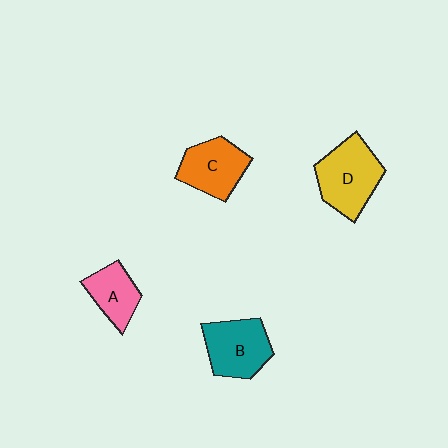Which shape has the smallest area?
Shape A (pink).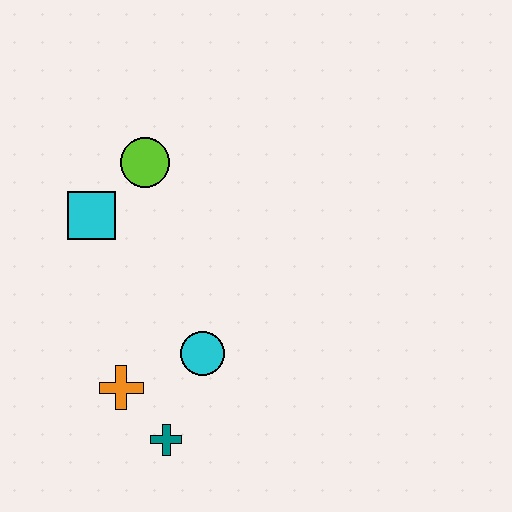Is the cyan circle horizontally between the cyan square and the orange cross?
No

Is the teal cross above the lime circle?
No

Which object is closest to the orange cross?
The teal cross is closest to the orange cross.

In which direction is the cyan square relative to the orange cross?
The cyan square is above the orange cross.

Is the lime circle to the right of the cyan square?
Yes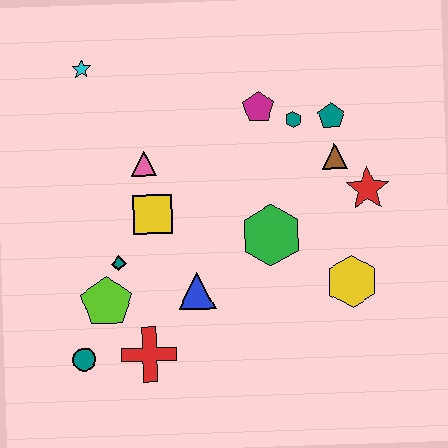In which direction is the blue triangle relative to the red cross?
The blue triangle is above the red cross.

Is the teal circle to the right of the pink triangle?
No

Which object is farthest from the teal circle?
The teal pentagon is farthest from the teal circle.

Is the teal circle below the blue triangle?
Yes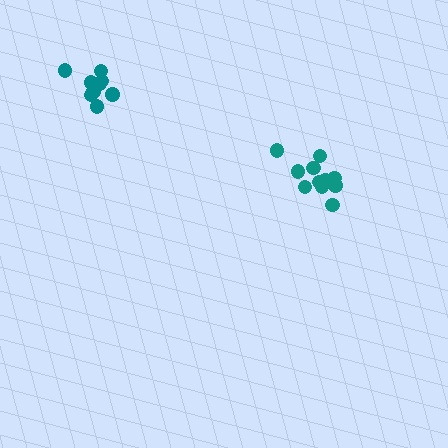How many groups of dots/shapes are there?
There are 2 groups.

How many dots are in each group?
Group 1: 11 dots, Group 2: 11 dots (22 total).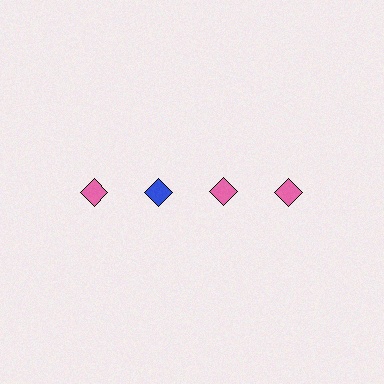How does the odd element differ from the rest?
It has a different color: blue instead of pink.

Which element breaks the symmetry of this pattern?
The blue diamond in the top row, second from left column breaks the symmetry. All other shapes are pink diamonds.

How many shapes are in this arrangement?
There are 4 shapes arranged in a grid pattern.